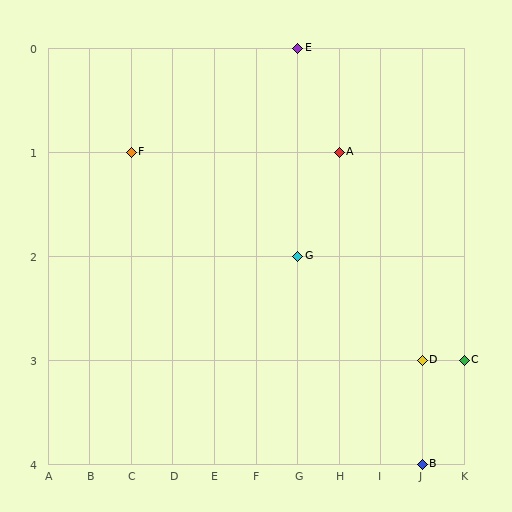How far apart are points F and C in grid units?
Points F and C are 8 columns and 2 rows apart (about 8.2 grid units diagonally).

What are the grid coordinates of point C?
Point C is at grid coordinates (K, 3).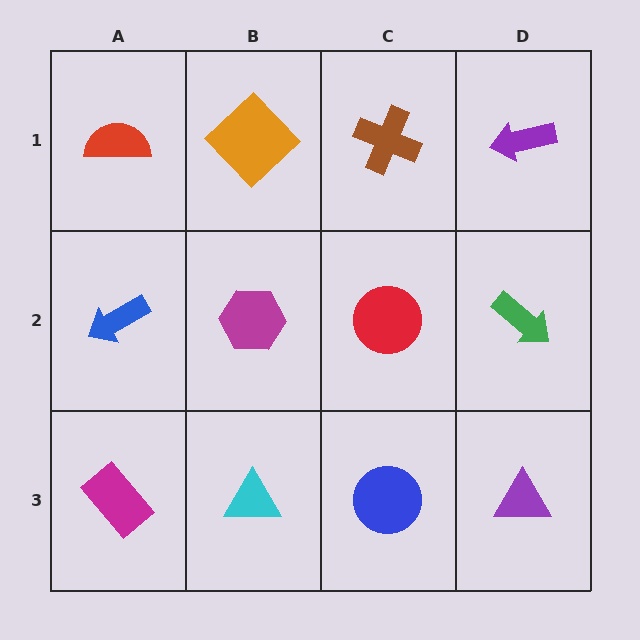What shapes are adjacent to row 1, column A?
A blue arrow (row 2, column A), an orange diamond (row 1, column B).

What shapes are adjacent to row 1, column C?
A red circle (row 2, column C), an orange diamond (row 1, column B), a purple arrow (row 1, column D).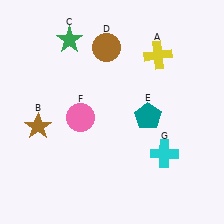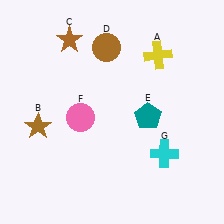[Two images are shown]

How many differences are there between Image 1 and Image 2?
There is 1 difference between the two images.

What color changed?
The star (C) changed from green in Image 1 to brown in Image 2.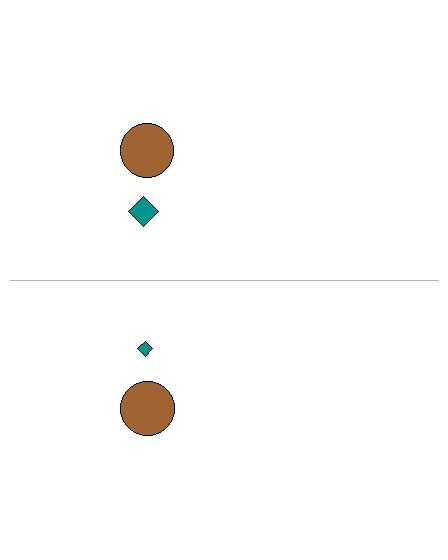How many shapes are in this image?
There are 4 shapes in this image.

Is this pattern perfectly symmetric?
No, the pattern is not perfectly symmetric. The teal diamond on the bottom side has a different size than its mirror counterpart.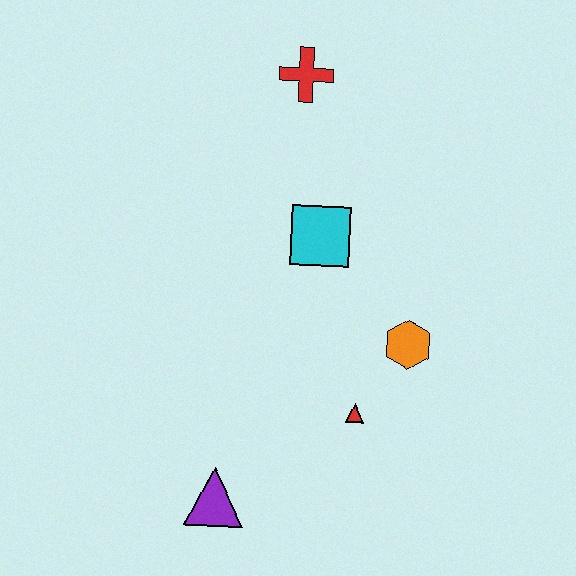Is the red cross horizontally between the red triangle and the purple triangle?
Yes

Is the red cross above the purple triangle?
Yes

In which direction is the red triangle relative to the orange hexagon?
The red triangle is below the orange hexagon.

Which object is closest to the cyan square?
The orange hexagon is closest to the cyan square.